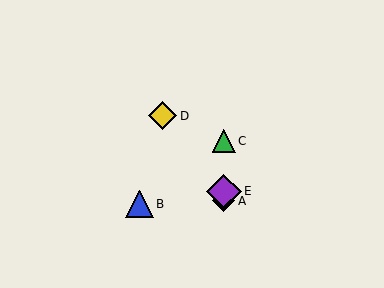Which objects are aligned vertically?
Objects A, C, E are aligned vertically.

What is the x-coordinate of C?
Object C is at x≈224.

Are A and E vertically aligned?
Yes, both are at x≈224.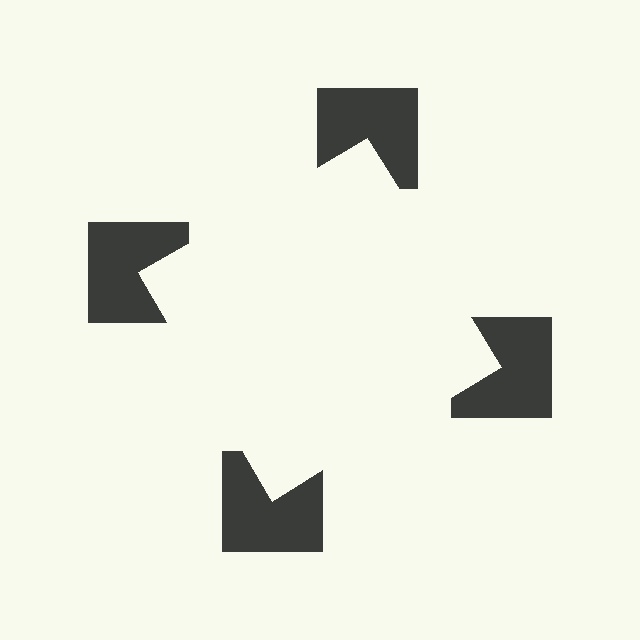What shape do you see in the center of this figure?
An illusory square — its edges are inferred from the aligned wedge cuts in the notched squares, not physically drawn.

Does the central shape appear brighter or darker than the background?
It typically appears slightly brighter than the background, even though no actual brightness change is drawn.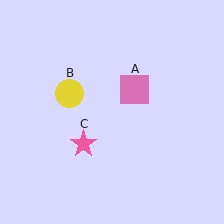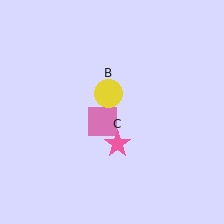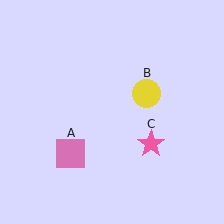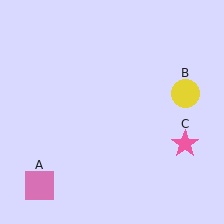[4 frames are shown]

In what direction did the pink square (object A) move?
The pink square (object A) moved down and to the left.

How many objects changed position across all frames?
3 objects changed position: pink square (object A), yellow circle (object B), pink star (object C).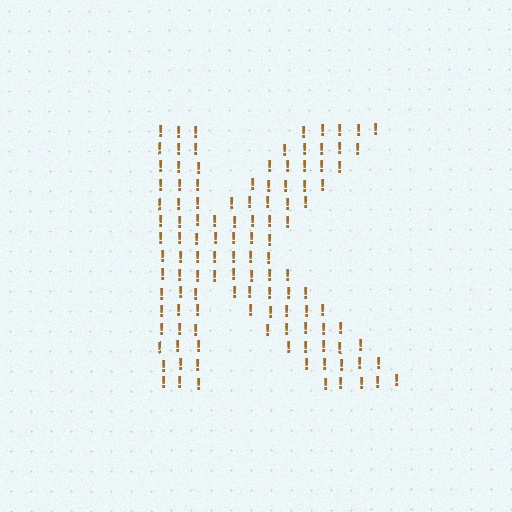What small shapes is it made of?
It is made of small exclamation marks.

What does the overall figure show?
The overall figure shows the letter K.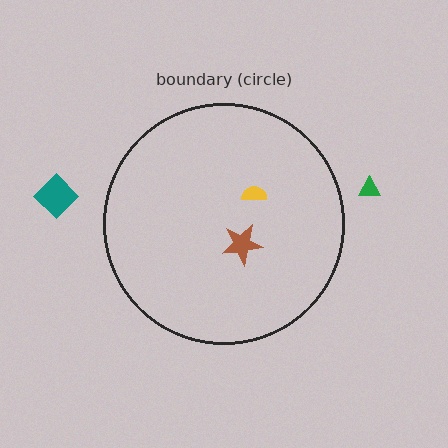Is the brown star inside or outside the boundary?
Inside.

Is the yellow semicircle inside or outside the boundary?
Inside.